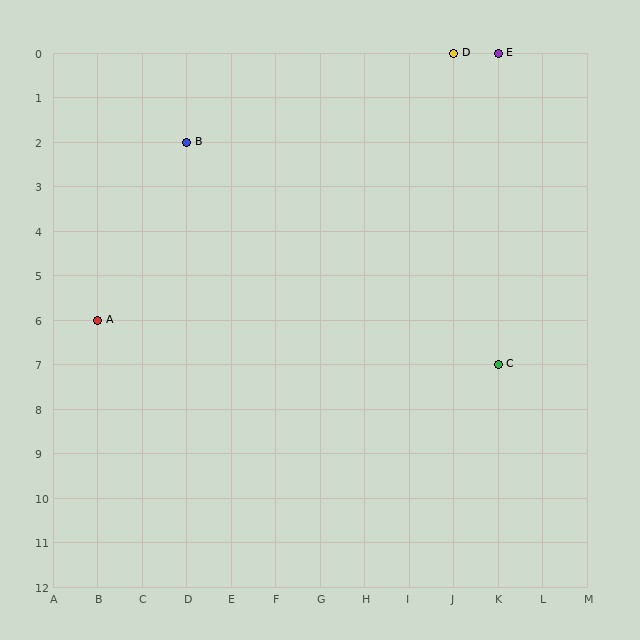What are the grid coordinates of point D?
Point D is at grid coordinates (J, 0).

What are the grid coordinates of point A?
Point A is at grid coordinates (B, 6).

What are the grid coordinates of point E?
Point E is at grid coordinates (K, 0).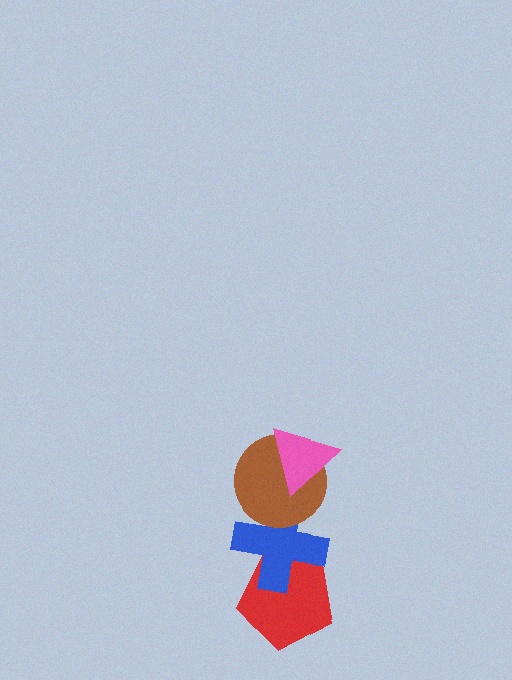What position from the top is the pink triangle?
The pink triangle is 1st from the top.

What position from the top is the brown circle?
The brown circle is 2nd from the top.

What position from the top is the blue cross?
The blue cross is 3rd from the top.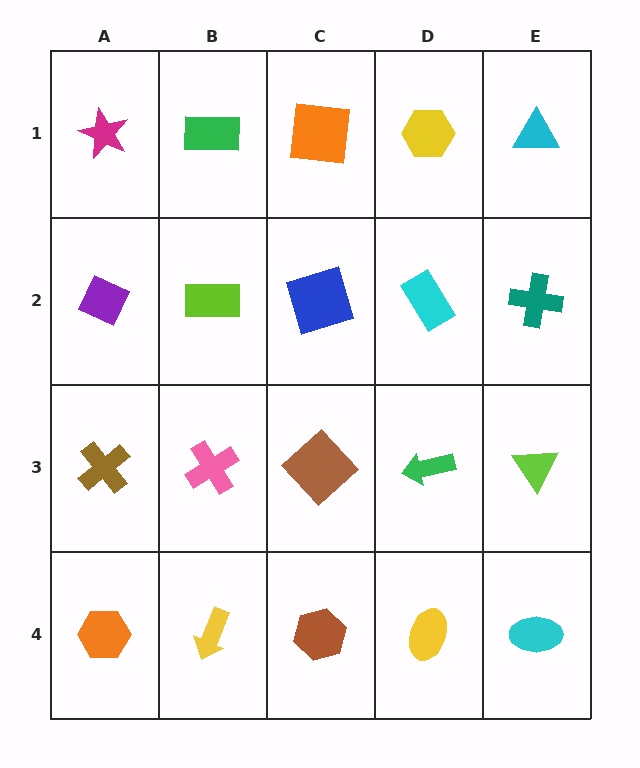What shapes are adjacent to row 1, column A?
A purple diamond (row 2, column A), a green rectangle (row 1, column B).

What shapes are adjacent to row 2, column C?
An orange square (row 1, column C), a brown diamond (row 3, column C), a lime rectangle (row 2, column B), a cyan rectangle (row 2, column D).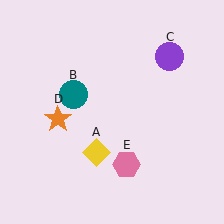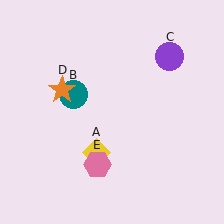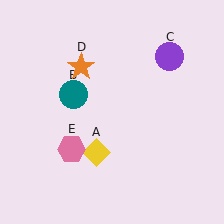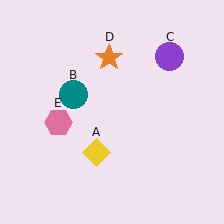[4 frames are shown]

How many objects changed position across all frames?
2 objects changed position: orange star (object D), pink hexagon (object E).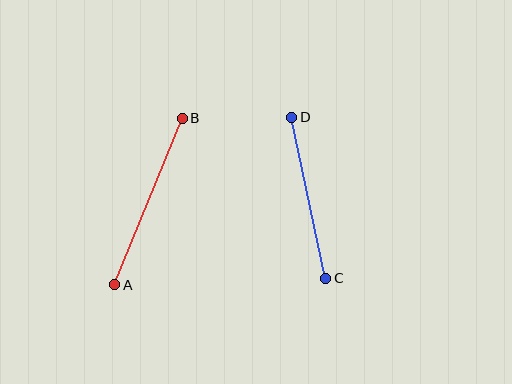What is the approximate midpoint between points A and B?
The midpoint is at approximately (149, 201) pixels.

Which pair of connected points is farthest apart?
Points A and B are farthest apart.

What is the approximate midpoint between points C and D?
The midpoint is at approximately (309, 198) pixels.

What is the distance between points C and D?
The distance is approximately 165 pixels.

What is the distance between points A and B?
The distance is approximately 180 pixels.